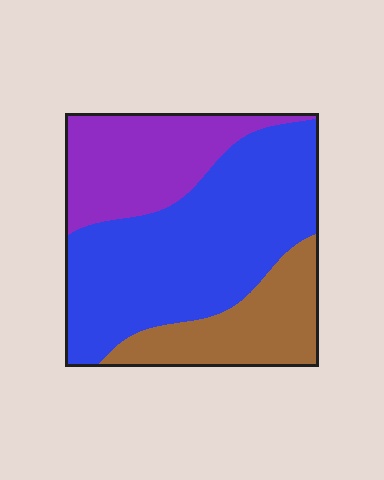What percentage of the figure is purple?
Purple covers around 25% of the figure.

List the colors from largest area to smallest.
From largest to smallest: blue, purple, brown.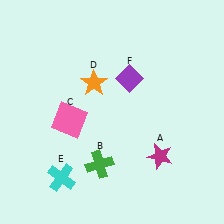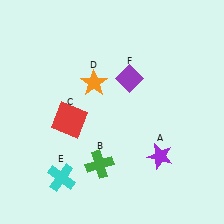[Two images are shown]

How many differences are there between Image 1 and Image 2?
There are 2 differences between the two images.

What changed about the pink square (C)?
In Image 1, C is pink. In Image 2, it changed to red.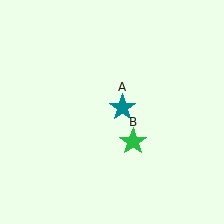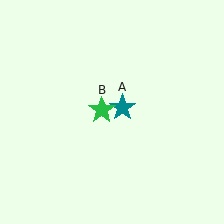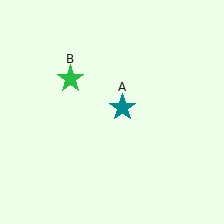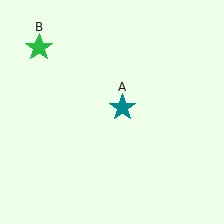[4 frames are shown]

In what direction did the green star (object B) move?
The green star (object B) moved up and to the left.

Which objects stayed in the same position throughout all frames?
Teal star (object A) remained stationary.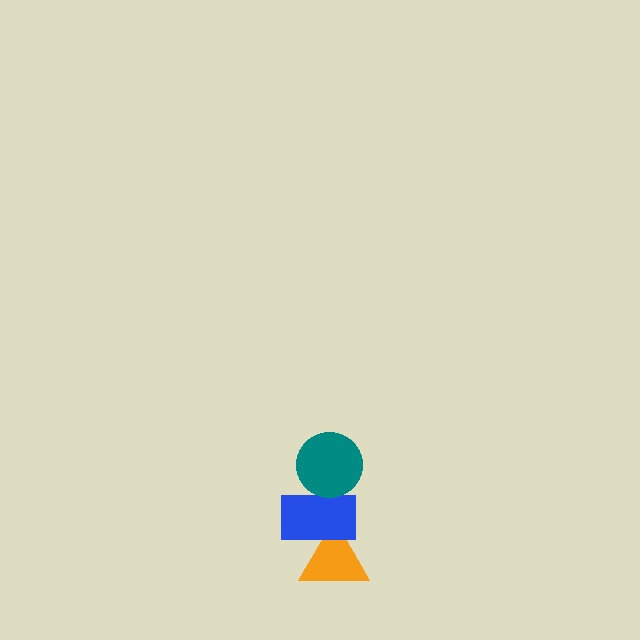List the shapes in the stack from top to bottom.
From top to bottom: the teal circle, the blue rectangle, the orange triangle.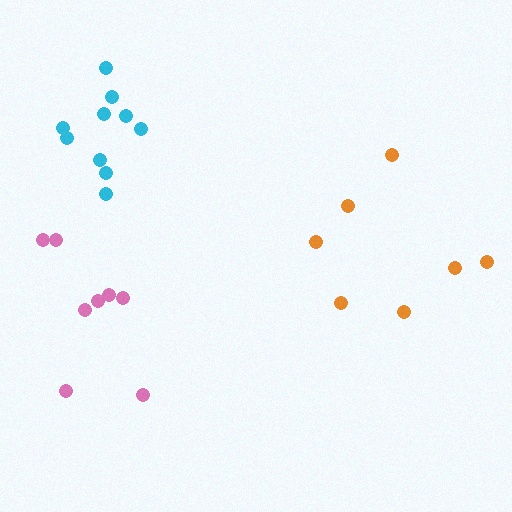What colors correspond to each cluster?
The clusters are colored: orange, pink, cyan.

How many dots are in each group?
Group 1: 7 dots, Group 2: 8 dots, Group 3: 10 dots (25 total).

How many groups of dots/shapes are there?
There are 3 groups.